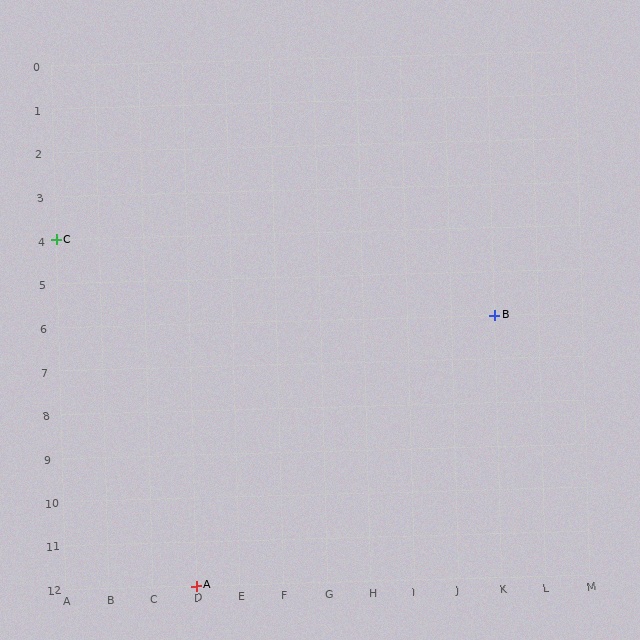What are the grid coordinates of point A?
Point A is at grid coordinates (D, 12).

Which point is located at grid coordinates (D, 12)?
Point A is at (D, 12).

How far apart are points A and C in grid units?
Points A and C are 3 columns and 8 rows apart (about 8.5 grid units diagonally).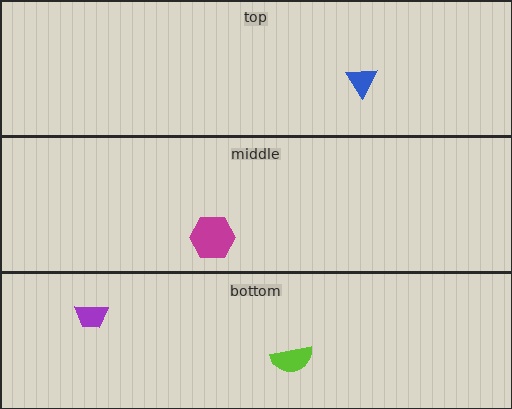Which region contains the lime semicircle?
The bottom region.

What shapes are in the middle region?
The magenta hexagon.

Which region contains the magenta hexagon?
The middle region.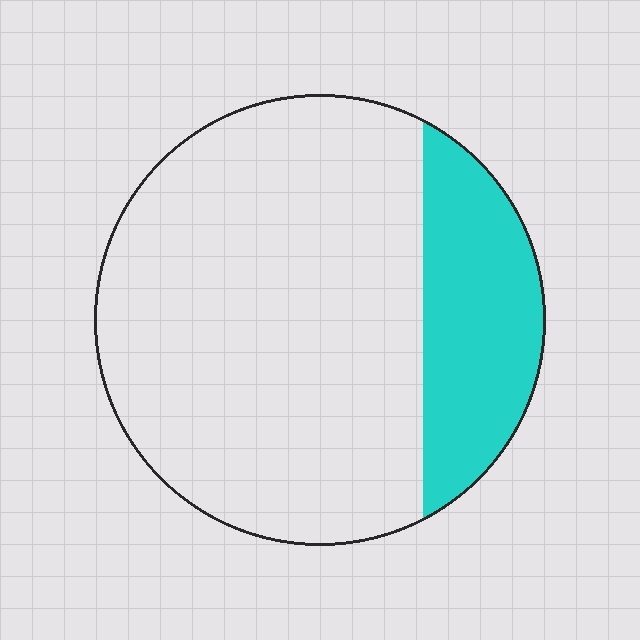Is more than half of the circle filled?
No.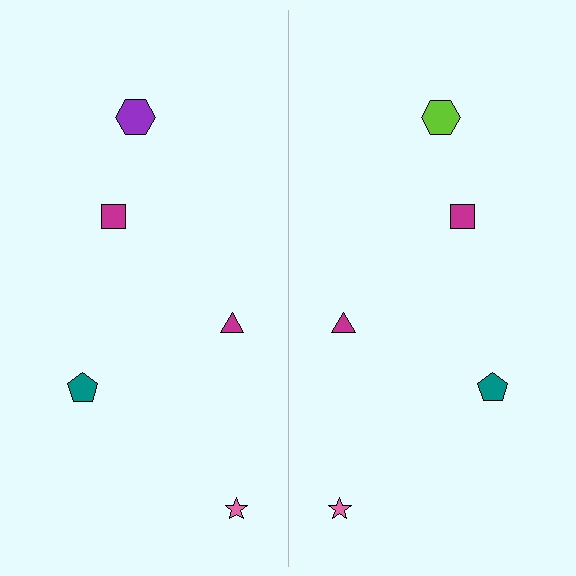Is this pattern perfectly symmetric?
No, the pattern is not perfectly symmetric. The lime hexagon on the right side breaks the symmetry — its mirror counterpart is purple.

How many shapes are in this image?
There are 10 shapes in this image.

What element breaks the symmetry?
The lime hexagon on the right side breaks the symmetry — its mirror counterpart is purple.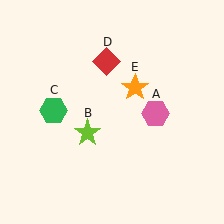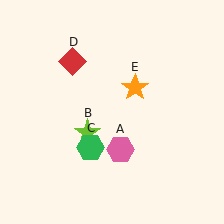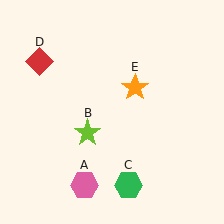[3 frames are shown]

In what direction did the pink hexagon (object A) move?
The pink hexagon (object A) moved down and to the left.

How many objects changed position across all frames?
3 objects changed position: pink hexagon (object A), green hexagon (object C), red diamond (object D).